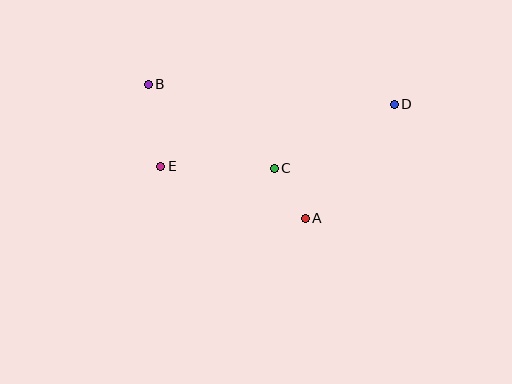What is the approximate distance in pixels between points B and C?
The distance between B and C is approximately 151 pixels.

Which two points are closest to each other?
Points A and C are closest to each other.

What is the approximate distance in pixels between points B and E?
The distance between B and E is approximately 83 pixels.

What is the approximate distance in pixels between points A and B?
The distance between A and B is approximately 206 pixels.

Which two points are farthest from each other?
Points B and D are farthest from each other.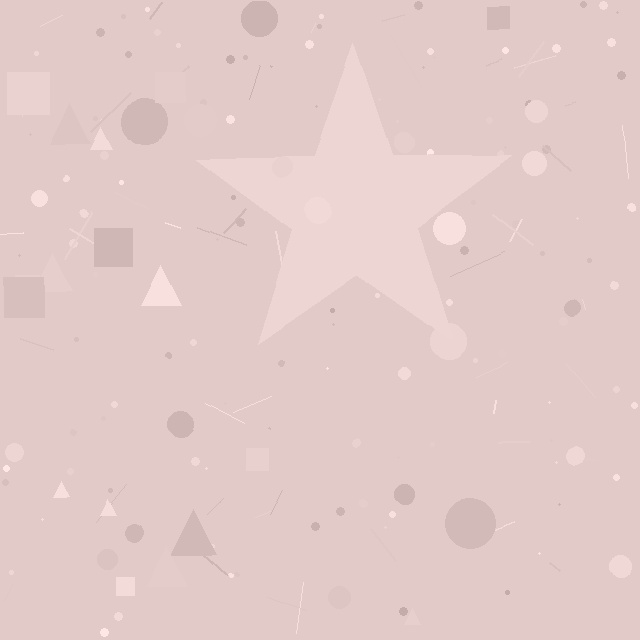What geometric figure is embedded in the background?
A star is embedded in the background.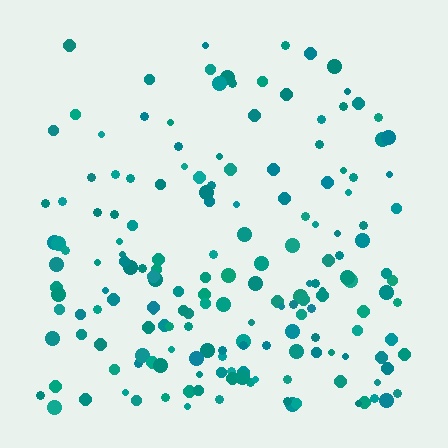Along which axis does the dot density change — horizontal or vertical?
Vertical.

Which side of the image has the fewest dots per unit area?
The top.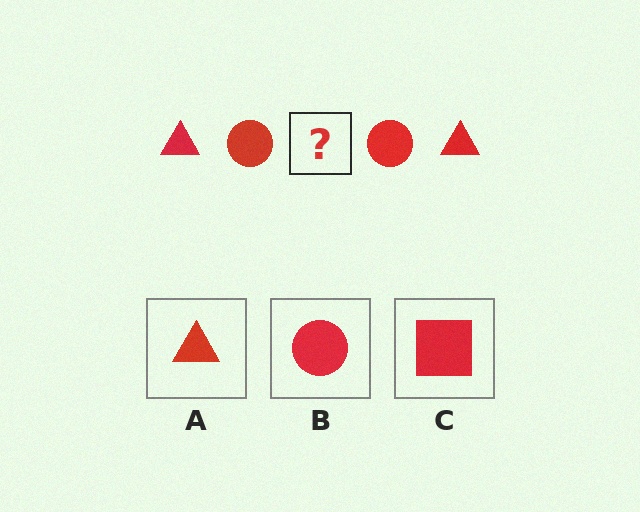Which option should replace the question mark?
Option A.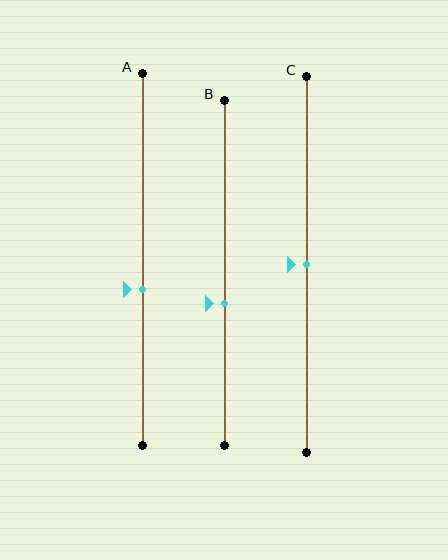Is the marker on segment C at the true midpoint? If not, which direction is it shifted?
Yes, the marker on segment C is at the true midpoint.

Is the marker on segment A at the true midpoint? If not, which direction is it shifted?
No, the marker on segment A is shifted downward by about 8% of the segment length.